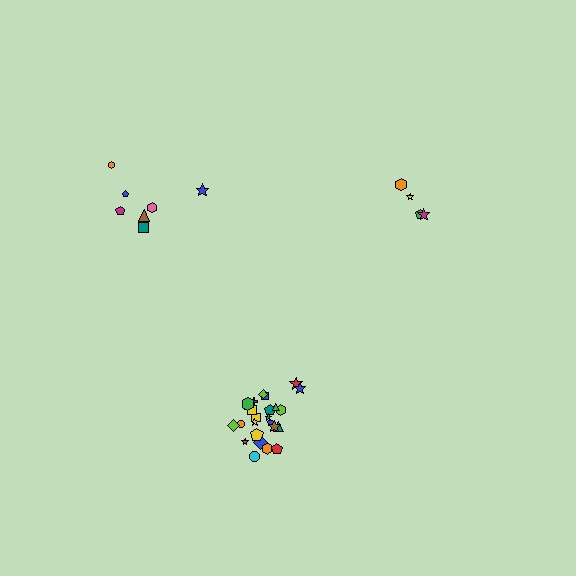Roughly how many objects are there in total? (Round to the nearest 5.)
Roughly 35 objects in total.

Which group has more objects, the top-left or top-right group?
The top-left group.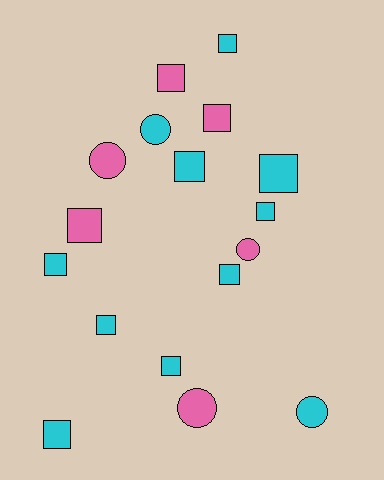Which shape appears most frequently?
Square, with 12 objects.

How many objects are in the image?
There are 17 objects.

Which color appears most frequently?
Cyan, with 11 objects.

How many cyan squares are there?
There are 9 cyan squares.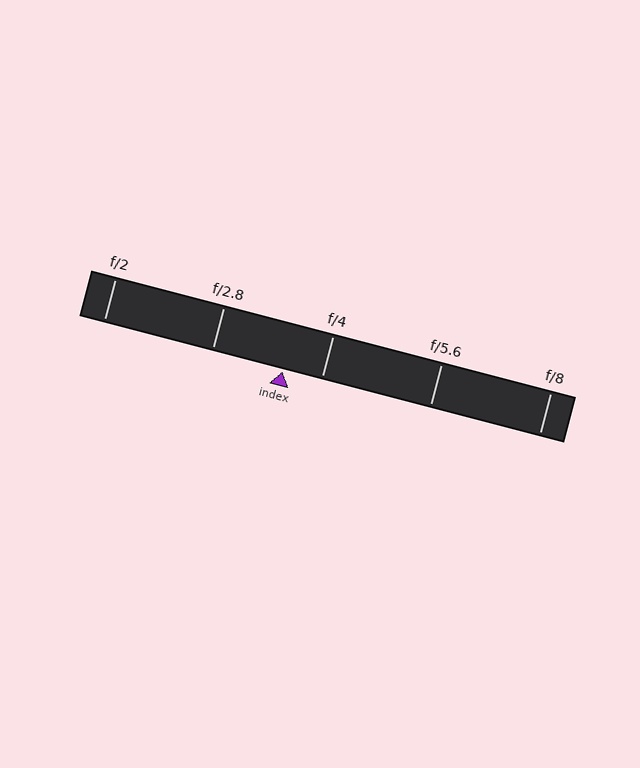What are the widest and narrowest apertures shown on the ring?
The widest aperture shown is f/2 and the narrowest is f/8.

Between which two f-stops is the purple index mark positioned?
The index mark is between f/2.8 and f/4.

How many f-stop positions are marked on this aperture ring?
There are 5 f-stop positions marked.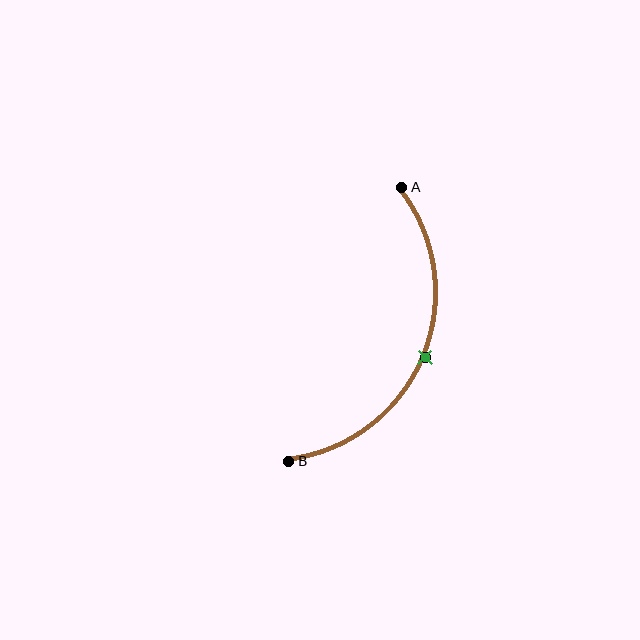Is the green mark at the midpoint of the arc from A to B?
Yes. The green mark lies on the arc at equal arc-length from both A and B — it is the arc midpoint.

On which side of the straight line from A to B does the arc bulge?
The arc bulges to the right of the straight line connecting A and B.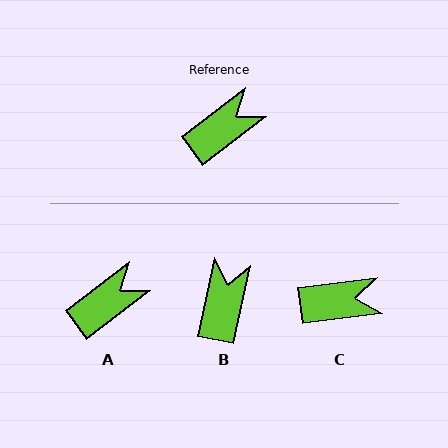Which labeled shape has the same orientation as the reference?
A.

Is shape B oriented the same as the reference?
No, it is off by about 41 degrees.